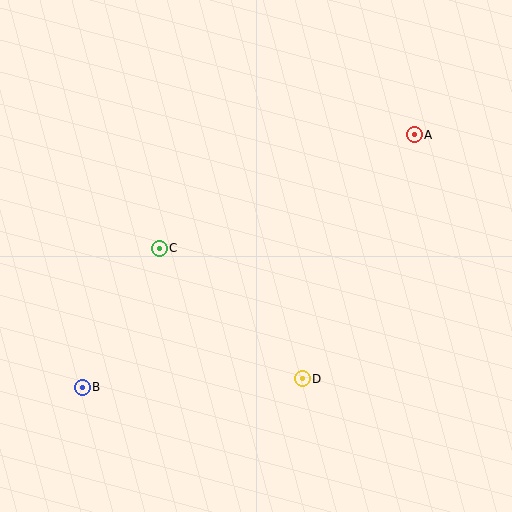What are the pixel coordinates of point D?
Point D is at (302, 379).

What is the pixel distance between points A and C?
The distance between A and C is 279 pixels.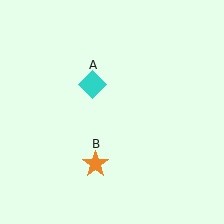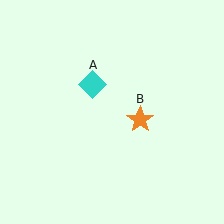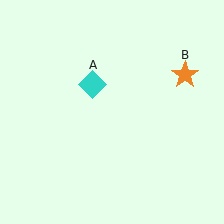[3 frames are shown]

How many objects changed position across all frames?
1 object changed position: orange star (object B).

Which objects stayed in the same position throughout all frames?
Cyan diamond (object A) remained stationary.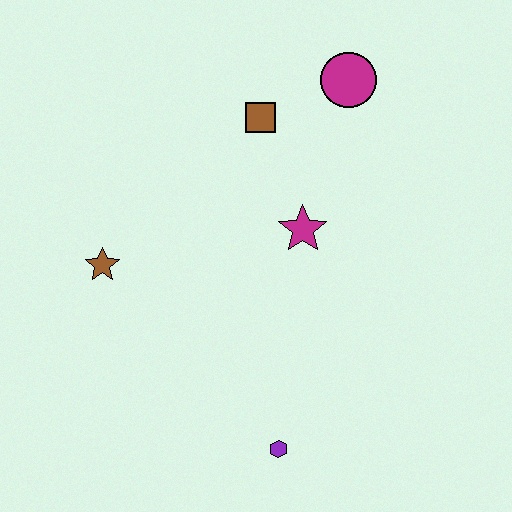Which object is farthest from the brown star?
The magenta circle is farthest from the brown star.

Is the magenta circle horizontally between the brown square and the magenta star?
No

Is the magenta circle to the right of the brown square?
Yes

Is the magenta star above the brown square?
No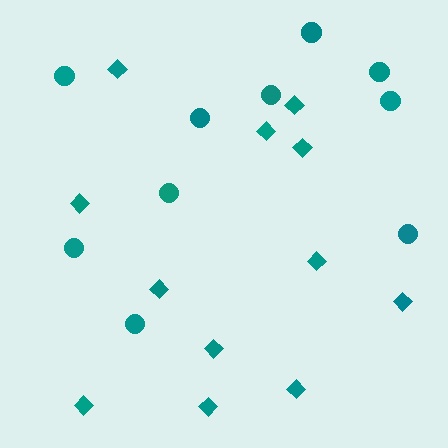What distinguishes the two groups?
There are 2 groups: one group of diamonds (12) and one group of circles (10).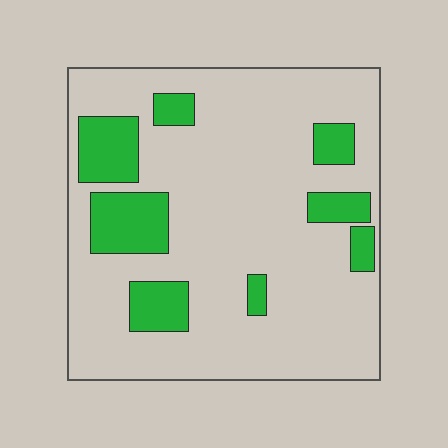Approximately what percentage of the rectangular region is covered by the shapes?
Approximately 20%.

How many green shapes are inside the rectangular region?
8.